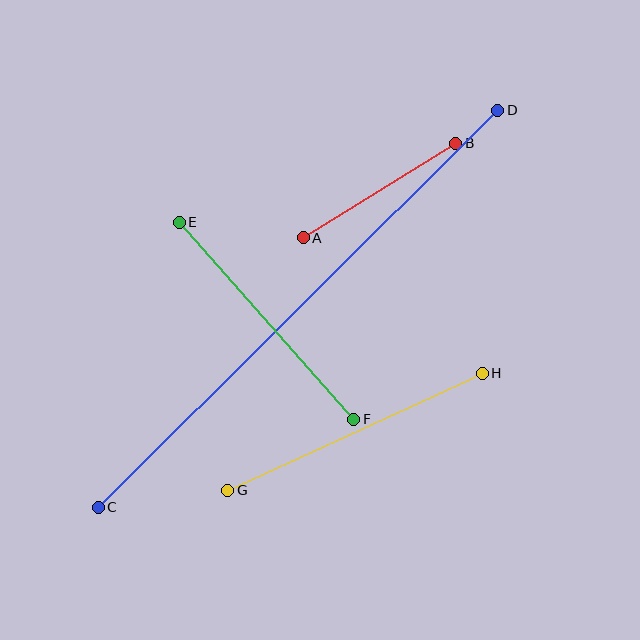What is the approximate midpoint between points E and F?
The midpoint is at approximately (267, 321) pixels.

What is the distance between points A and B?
The distance is approximately 180 pixels.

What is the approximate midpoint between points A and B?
The midpoint is at approximately (380, 190) pixels.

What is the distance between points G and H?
The distance is approximately 280 pixels.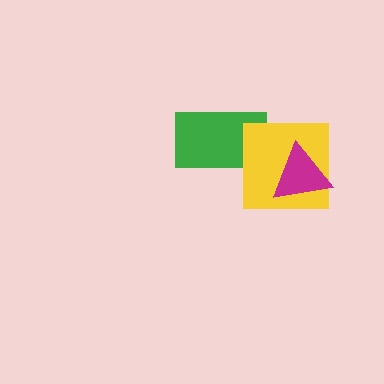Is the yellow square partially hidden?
Yes, it is partially covered by another shape.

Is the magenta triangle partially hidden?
No, no other shape covers it.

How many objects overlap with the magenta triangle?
1 object overlaps with the magenta triangle.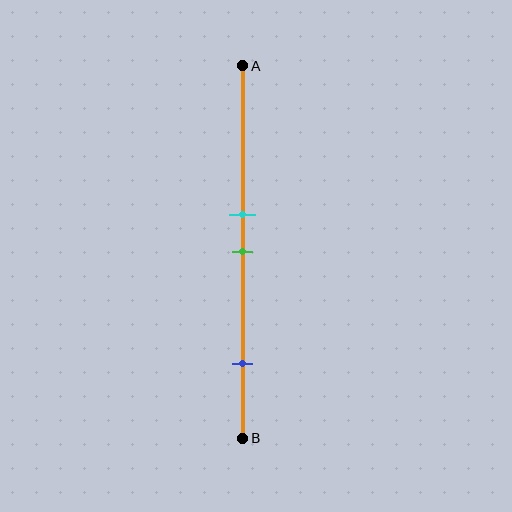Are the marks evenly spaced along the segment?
No, the marks are not evenly spaced.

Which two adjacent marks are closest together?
The cyan and green marks are the closest adjacent pair.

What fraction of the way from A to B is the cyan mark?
The cyan mark is approximately 40% (0.4) of the way from A to B.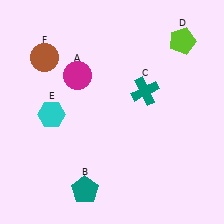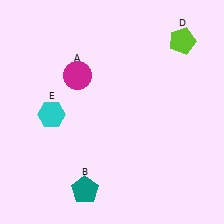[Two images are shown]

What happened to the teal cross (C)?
The teal cross (C) was removed in Image 2. It was in the top-right area of Image 1.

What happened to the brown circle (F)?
The brown circle (F) was removed in Image 2. It was in the top-left area of Image 1.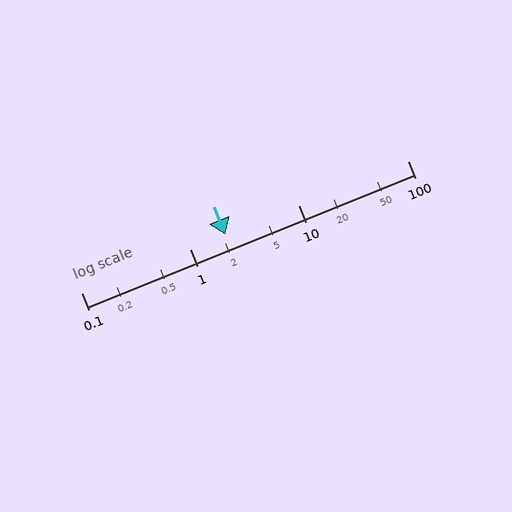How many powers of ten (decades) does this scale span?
The scale spans 3 decades, from 0.1 to 100.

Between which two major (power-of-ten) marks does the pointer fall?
The pointer is between 1 and 10.